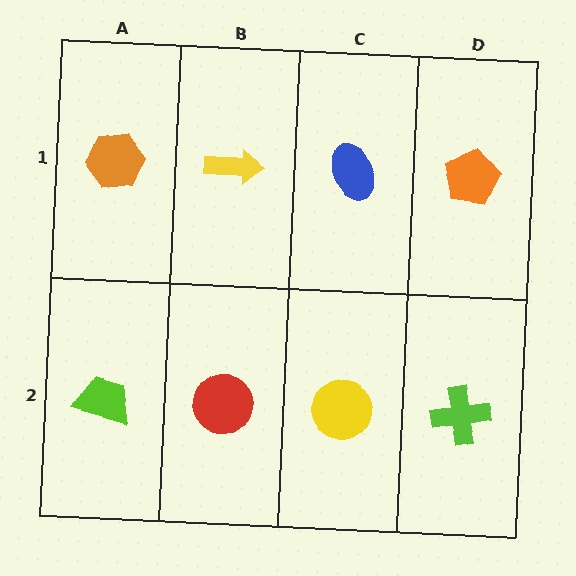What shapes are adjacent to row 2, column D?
An orange pentagon (row 1, column D), a yellow circle (row 2, column C).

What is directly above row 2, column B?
A yellow arrow.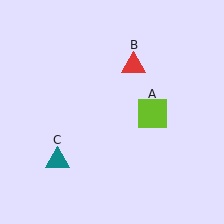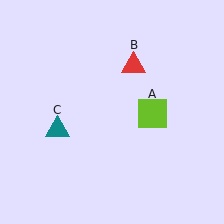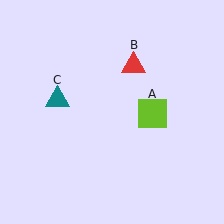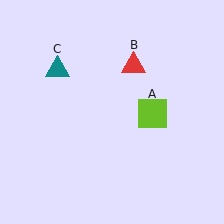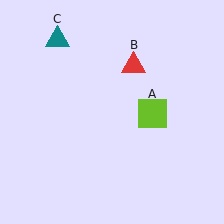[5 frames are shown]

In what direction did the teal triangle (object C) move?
The teal triangle (object C) moved up.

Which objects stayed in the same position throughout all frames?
Lime square (object A) and red triangle (object B) remained stationary.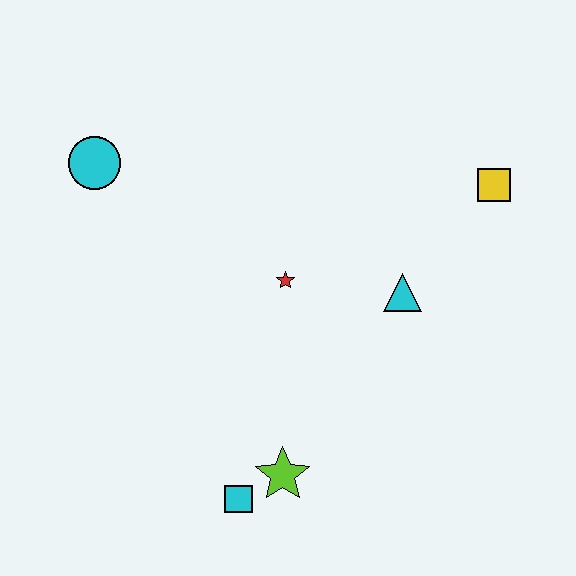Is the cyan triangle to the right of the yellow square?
No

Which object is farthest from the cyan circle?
The yellow square is farthest from the cyan circle.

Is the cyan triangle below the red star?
Yes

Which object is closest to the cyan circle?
The red star is closest to the cyan circle.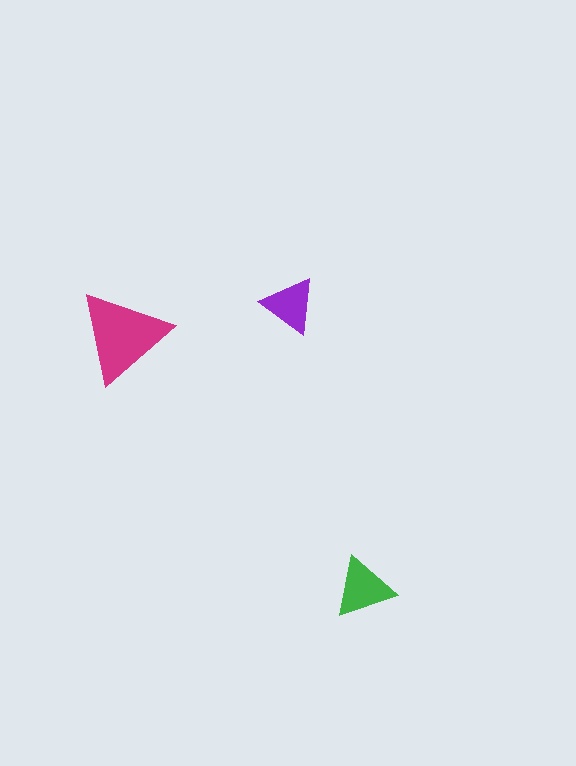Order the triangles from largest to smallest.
the magenta one, the green one, the purple one.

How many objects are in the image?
There are 3 objects in the image.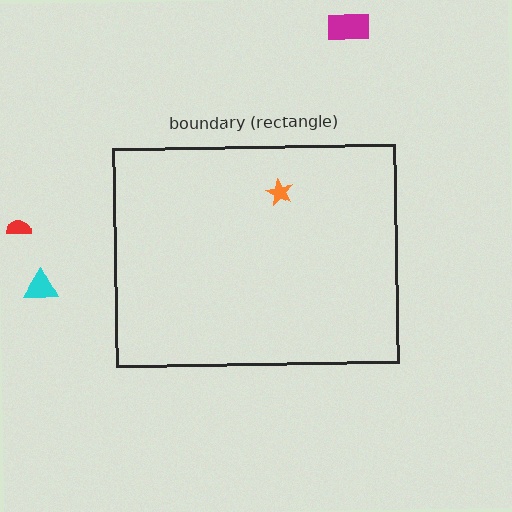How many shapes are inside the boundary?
1 inside, 3 outside.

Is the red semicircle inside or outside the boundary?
Outside.